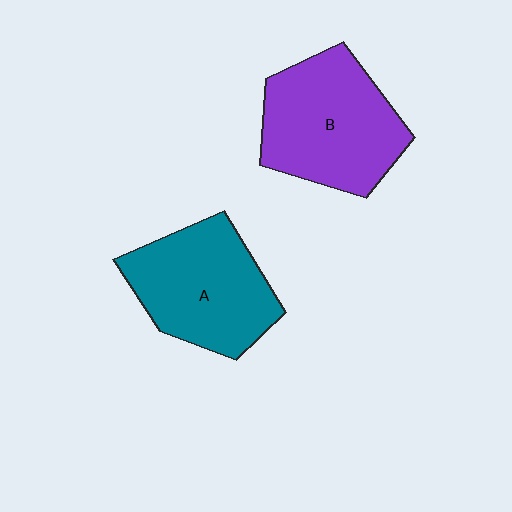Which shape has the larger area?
Shape B (purple).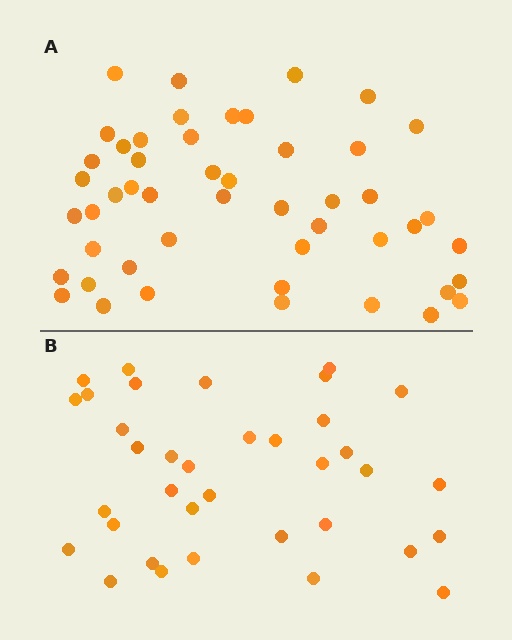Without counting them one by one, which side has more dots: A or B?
Region A (the top region) has more dots.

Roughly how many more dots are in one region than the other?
Region A has approximately 15 more dots than region B.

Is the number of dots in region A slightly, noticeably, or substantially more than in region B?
Region A has noticeably more, but not dramatically so. The ratio is roughly 1.4 to 1.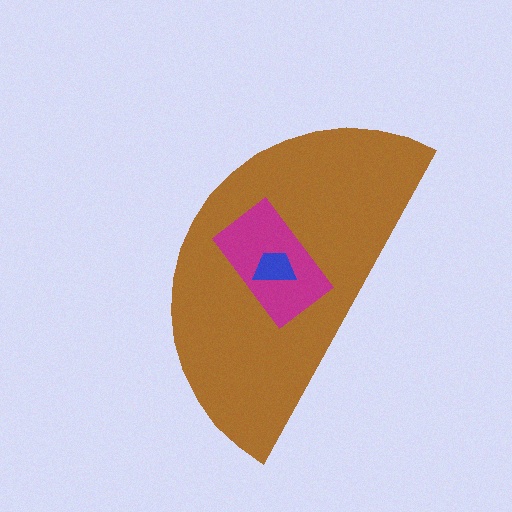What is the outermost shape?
The brown semicircle.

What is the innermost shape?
The blue trapezoid.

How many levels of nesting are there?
3.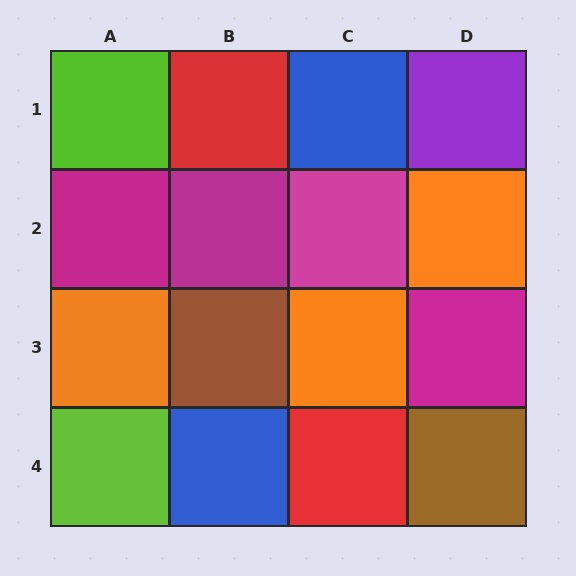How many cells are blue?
2 cells are blue.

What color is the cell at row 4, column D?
Brown.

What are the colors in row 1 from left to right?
Lime, red, blue, purple.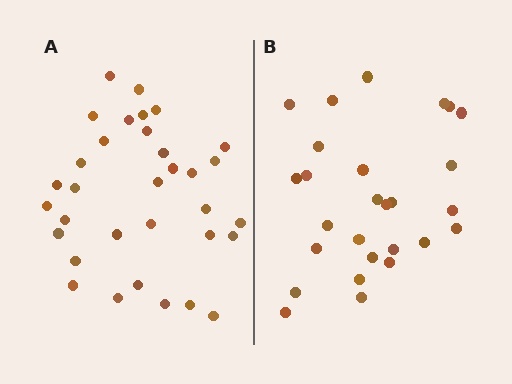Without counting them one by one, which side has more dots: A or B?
Region A (the left region) has more dots.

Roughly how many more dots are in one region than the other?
Region A has about 6 more dots than region B.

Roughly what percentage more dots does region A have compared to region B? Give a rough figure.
About 20% more.